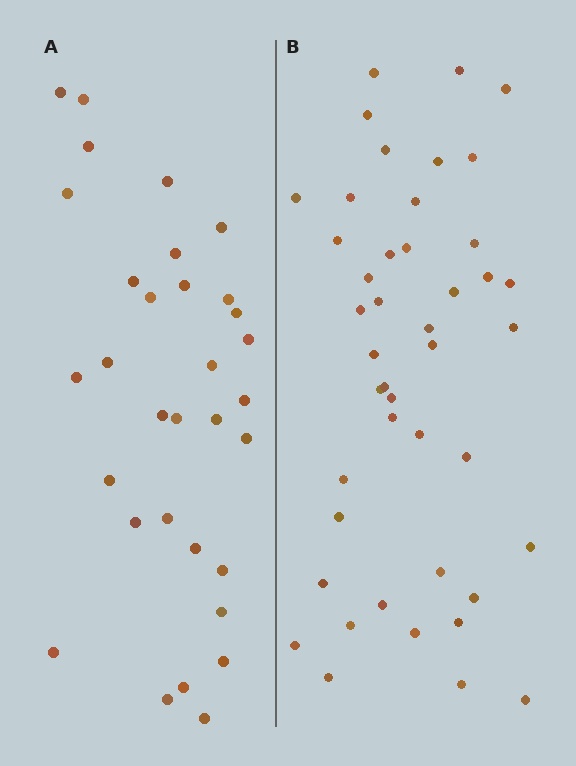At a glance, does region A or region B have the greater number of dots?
Region B (the right region) has more dots.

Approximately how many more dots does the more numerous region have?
Region B has roughly 12 or so more dots than region A.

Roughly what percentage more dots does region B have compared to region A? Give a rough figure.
About 40% more.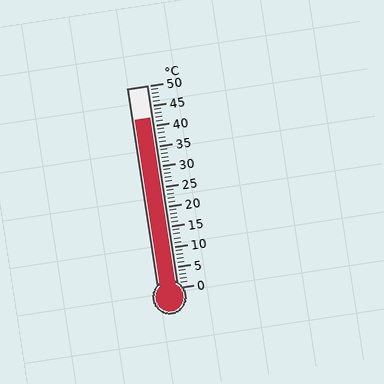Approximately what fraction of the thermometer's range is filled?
The thermometer is filled to approximately 85% of its range.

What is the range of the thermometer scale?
The thermometer scale ranges from 0°C to 50°C.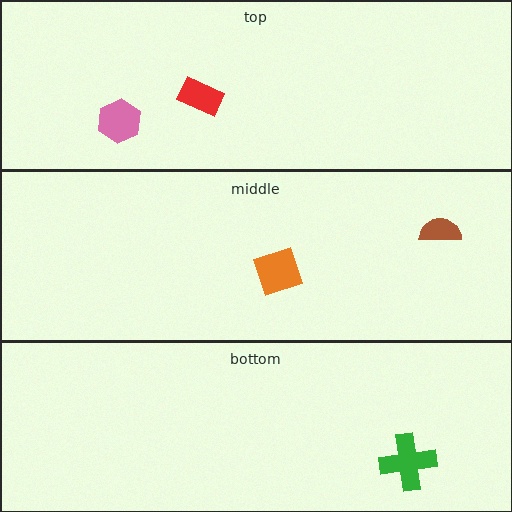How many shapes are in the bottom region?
1.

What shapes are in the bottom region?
The green cross.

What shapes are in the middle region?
The brown semicircle, the orange square.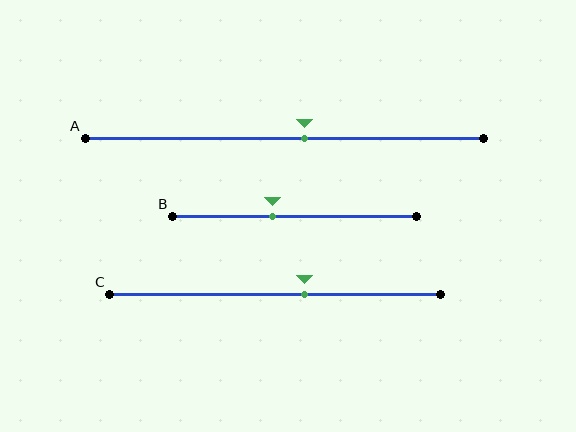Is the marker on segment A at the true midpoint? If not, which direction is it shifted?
No, the marker on segment A is shifted to the right by about 5% of the segment length.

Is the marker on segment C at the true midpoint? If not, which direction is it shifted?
No, the marker on segment C is shifted to the right by about 9% of the segment length.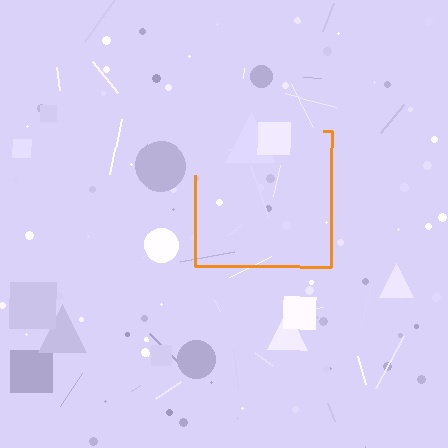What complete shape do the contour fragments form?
The contour fragments form a square.